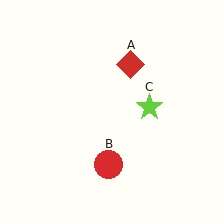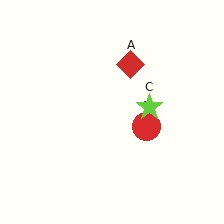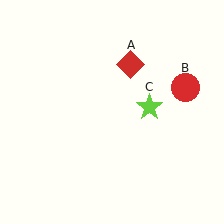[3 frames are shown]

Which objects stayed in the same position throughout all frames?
Red diamond (object A) and lime star (object C) remained stationary.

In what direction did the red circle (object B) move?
The red circle (object B) moved up and to the right.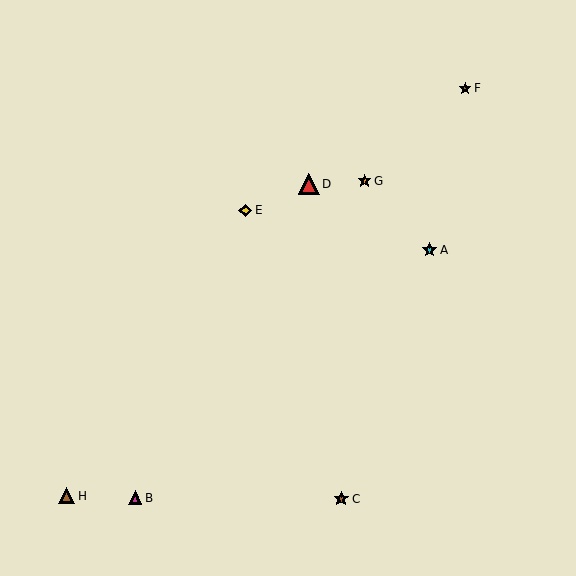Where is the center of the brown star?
The center of the brown star is at (465, 88).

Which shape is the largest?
The red triangle (labeled D) is the largest.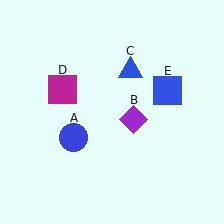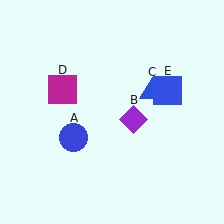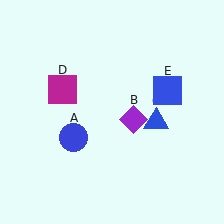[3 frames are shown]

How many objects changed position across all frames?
1 object changed position: blue triangle (object C).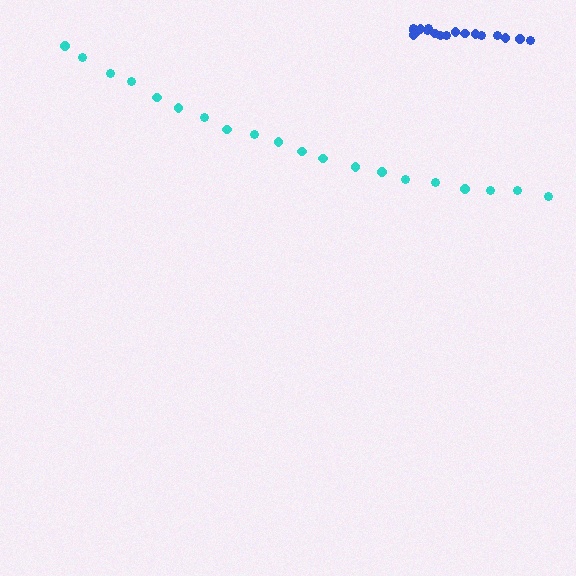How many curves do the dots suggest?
There are 2 distinct paths.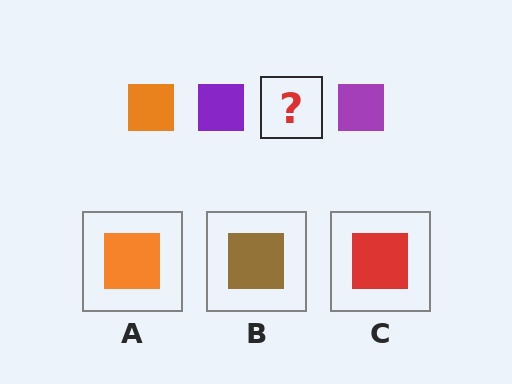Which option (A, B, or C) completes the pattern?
A.